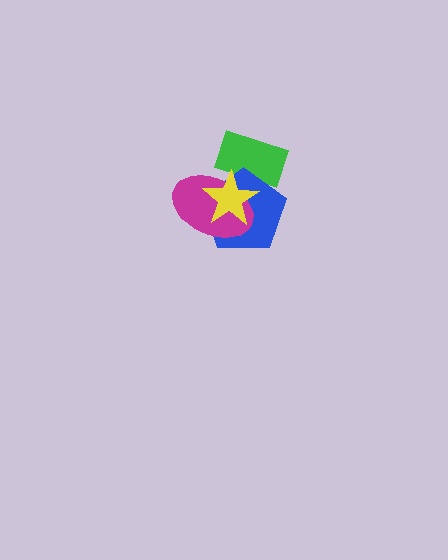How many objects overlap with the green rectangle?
3 objects overlap with the green rectangle.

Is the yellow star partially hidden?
No, no other shape covers it.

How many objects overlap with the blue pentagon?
3 objects overlap with the blue pentagon.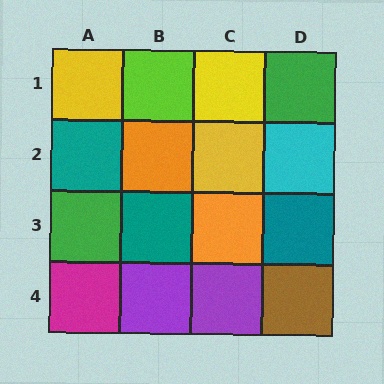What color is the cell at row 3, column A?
Green.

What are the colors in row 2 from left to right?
Teal, orange, yellow, cyan.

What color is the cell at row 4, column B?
Purple.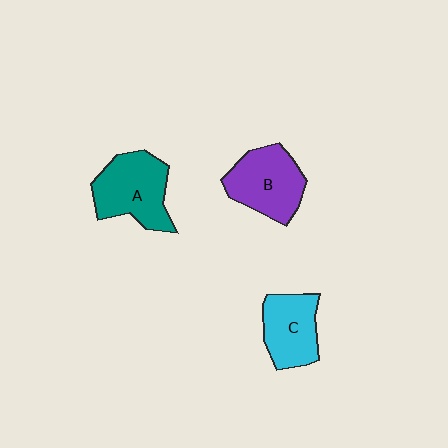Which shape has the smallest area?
Shape C (cyan).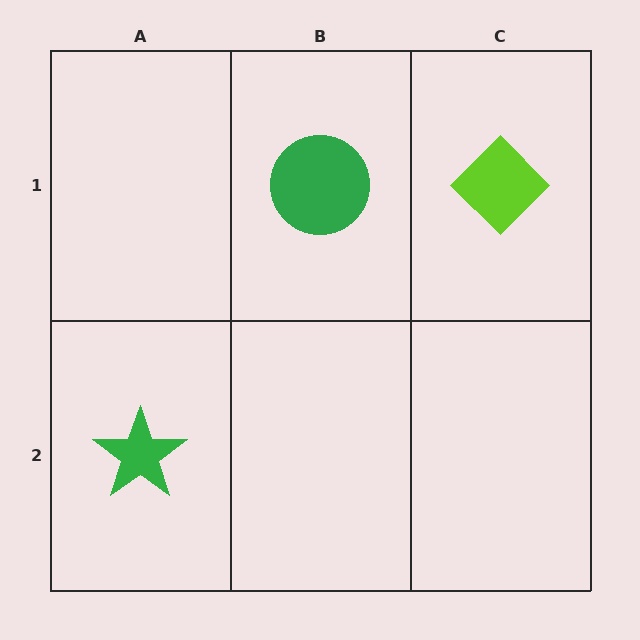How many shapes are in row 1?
2 shapes.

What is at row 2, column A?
A green star.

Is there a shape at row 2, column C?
No, that cell is empty.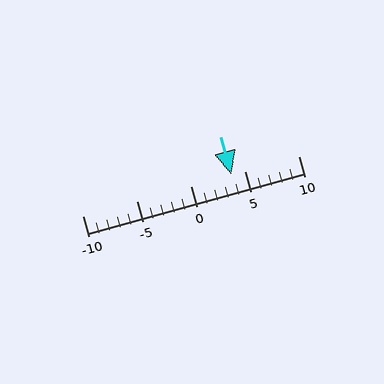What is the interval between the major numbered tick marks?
The major tick marks are spaced 5 units apart.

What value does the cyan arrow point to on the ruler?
The cyan arrow points to approximately 4.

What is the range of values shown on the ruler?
The ruler shows values from -10 to 10.